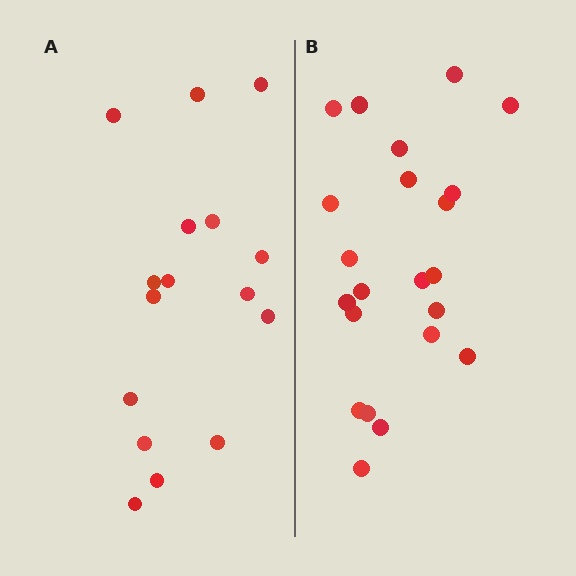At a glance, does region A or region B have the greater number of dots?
Region B (the right region) has more dots.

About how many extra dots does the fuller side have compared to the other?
Region B has about 6 more dots than region A.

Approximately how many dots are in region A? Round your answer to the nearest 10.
About 20 dots. (The exact count is 16, which rounds to 20.)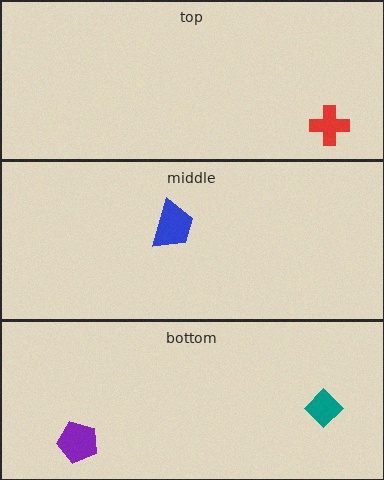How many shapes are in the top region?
1.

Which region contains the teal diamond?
The bottom region.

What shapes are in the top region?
The red cross.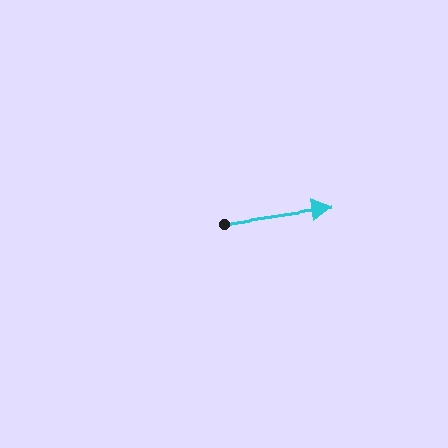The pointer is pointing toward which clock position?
Roughly 3 o'clock.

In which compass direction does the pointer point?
East.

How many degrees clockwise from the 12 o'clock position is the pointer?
Approximately 82 degrees.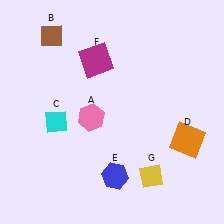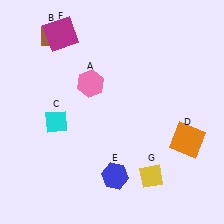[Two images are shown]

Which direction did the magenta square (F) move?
The magenta square (F) moved left.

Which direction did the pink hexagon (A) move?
The pink hexagon (A) moved up.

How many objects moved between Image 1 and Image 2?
2 objects moved between the two images.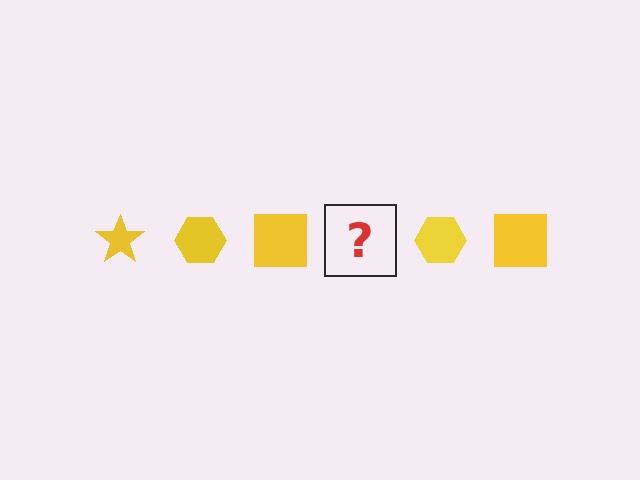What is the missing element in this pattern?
The missing element is a yellow star.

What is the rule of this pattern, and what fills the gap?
The rule is that the pattern cycles through star, hexagon, square shapes in yellow. The gap should be filled with a yellow star.